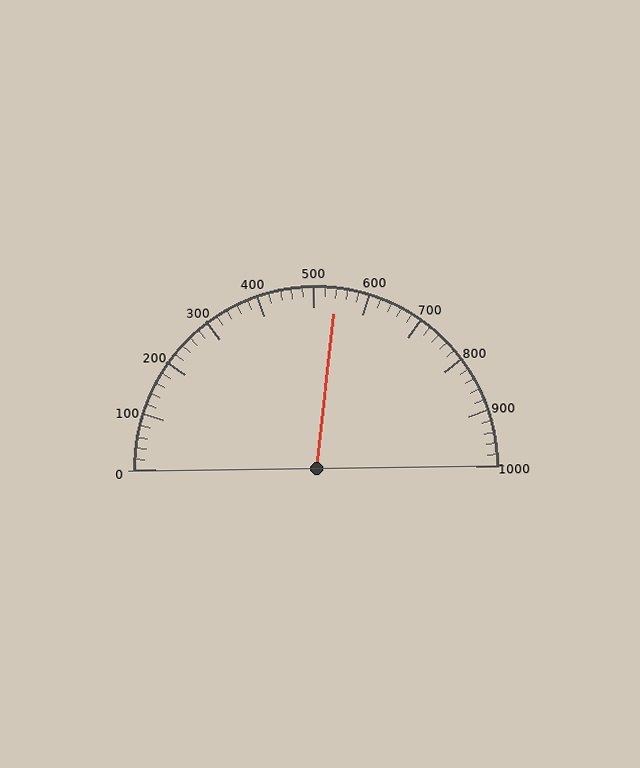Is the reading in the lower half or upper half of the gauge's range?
The reading is in the upper half of the range (0 to 1000).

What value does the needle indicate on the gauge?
The needle indicates approximately 540.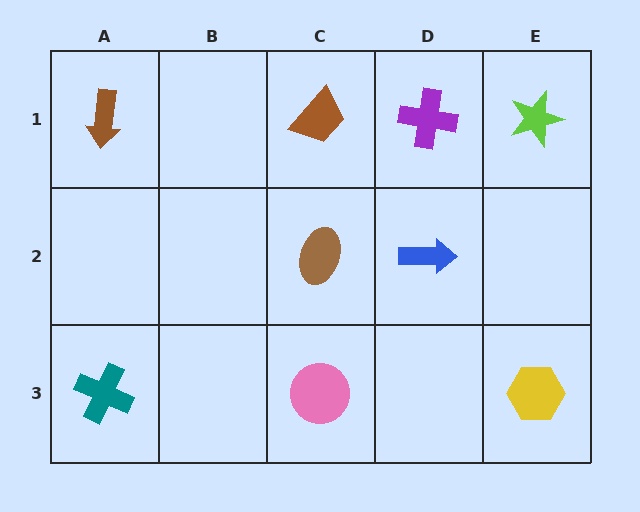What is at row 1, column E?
A lime star.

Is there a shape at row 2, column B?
No, that cell is empty.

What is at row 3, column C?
A pink circle.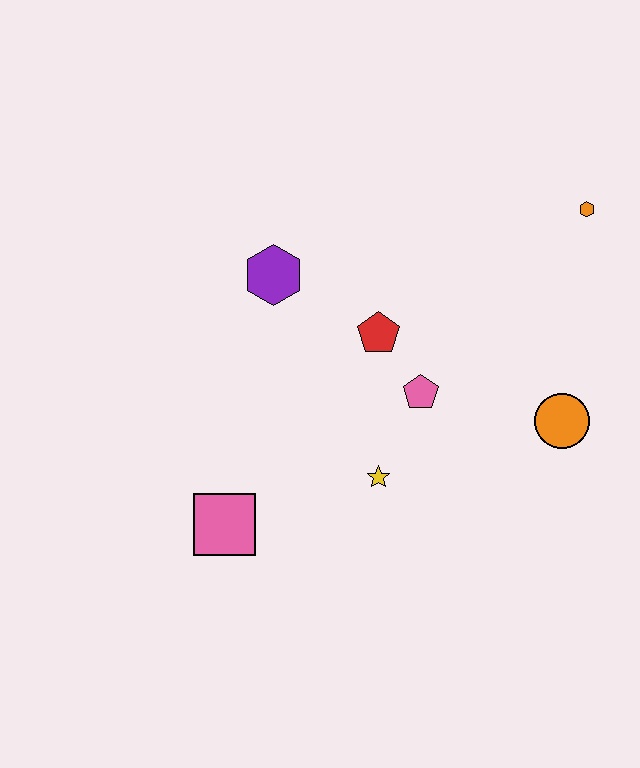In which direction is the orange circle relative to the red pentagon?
The orange circle is to the right of the red pentagon.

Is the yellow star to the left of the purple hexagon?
No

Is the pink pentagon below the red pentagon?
Yes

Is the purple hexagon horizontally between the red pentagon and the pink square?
Yes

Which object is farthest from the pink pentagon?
The orange hexagon is farthest from the pink pentagon.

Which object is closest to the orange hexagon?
The orange circle is closest to the orange hexagon.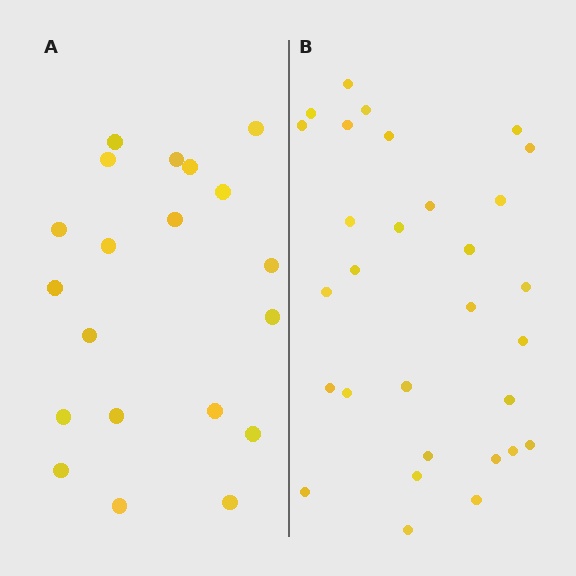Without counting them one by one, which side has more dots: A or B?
Region B (the right region) has more dots.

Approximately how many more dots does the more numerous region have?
Region B has roughly 10 or so more dots than region A.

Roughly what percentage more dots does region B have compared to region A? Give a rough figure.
About 50% more.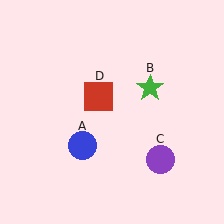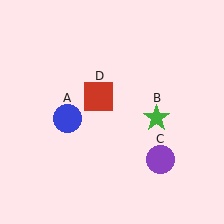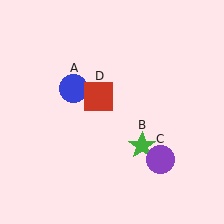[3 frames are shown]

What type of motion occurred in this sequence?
The blue circle (object A), green star (object B) rotated clockwise around the center of the scene.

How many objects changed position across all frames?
2 objects changed position: blue circle (object A), green star (object B).